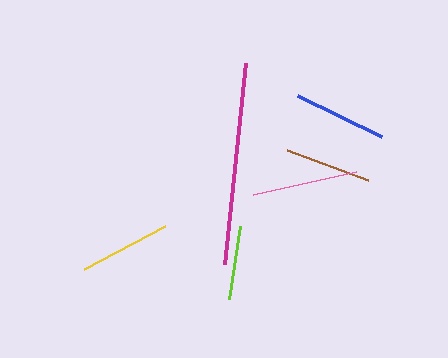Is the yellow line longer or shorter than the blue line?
The blue line is longer than the yellow line.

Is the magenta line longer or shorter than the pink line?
The magenta line is longer than the pink line.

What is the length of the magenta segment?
The magenta segment is approximately 202 pixels long.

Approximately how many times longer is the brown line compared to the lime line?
The brown line is approximately 1.2 times the length of the lime line.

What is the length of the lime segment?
The lime segment is approximately 74 pixels long.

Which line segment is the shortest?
The lime line is the shortest at approximately 74 pixels.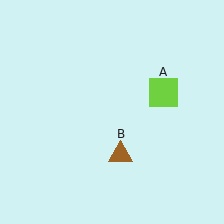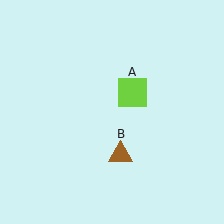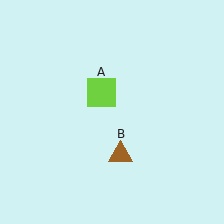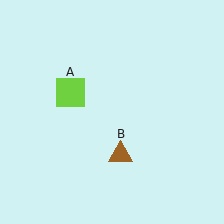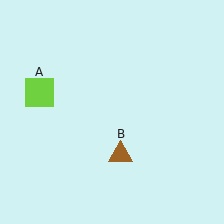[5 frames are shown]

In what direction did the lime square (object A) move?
The lime square (object A) moved left.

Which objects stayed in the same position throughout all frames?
Brown triangle (object B) remained stationary.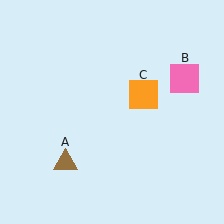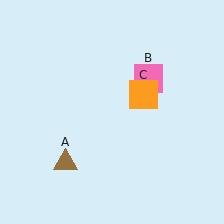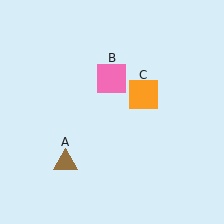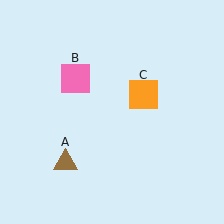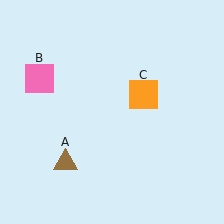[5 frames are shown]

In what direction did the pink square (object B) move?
The pink square (object B) moved left.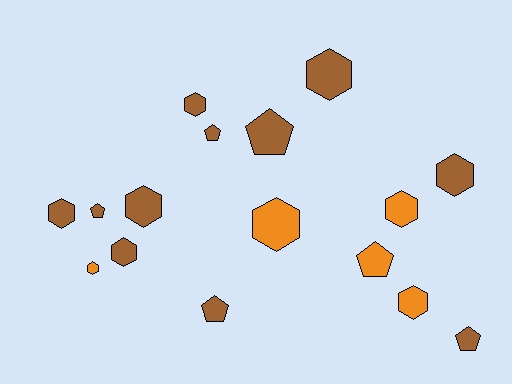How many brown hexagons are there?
There are 6 brown hexagons.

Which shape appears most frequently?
Hexagon, with 10 objects.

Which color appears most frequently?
Brown, with 11 objects.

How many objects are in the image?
There are 16 objects.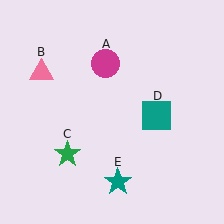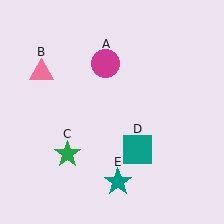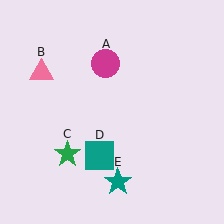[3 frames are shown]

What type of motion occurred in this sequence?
The teal square (object D) rotated clockwise around the center of the scene.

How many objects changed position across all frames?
1 object changed position: teal square (object D).